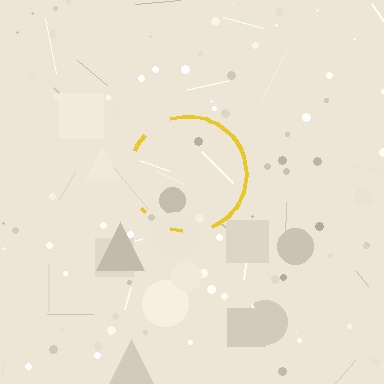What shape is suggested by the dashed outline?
The dashed outline suggests a circle.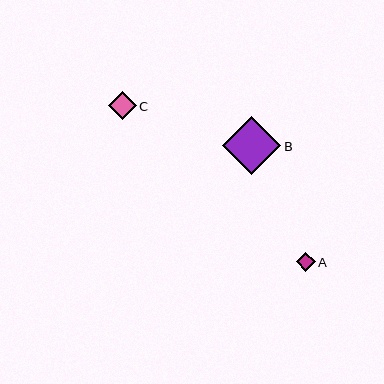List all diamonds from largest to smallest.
From largest to smallest: B, C, A.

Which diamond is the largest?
Diamond B is the largest with a size of approximately 58 pixels.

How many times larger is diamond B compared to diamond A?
Diamond B is approximately 3.1 times the size of diamond A.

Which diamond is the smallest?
Diamond A is the smallest with a size of approximately 19 pixels.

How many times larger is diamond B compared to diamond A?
Diamond B is approximately 3.1 times the size of diamond A.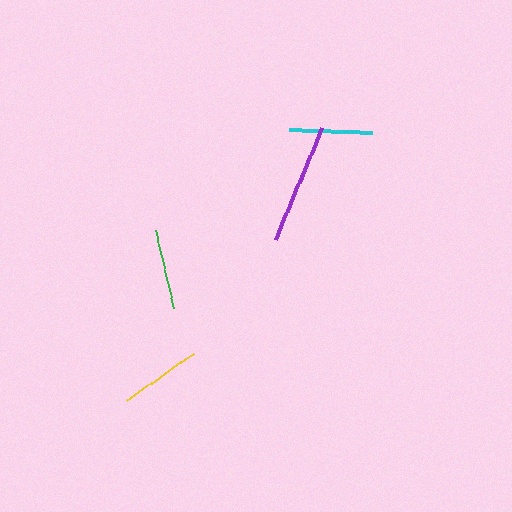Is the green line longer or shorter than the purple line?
The purple line is longer than the green line.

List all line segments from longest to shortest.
From longest to shortest: purple, cyan, yellow, green.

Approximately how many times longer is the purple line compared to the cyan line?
The purple line is approximately 1.5 times the length of the cyan line.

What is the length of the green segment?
The green segment is approximately 81 pixels long.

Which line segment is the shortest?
The green line is the shortest at approximately 81 pixels.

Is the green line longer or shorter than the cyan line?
The cyan line is longer than the green line.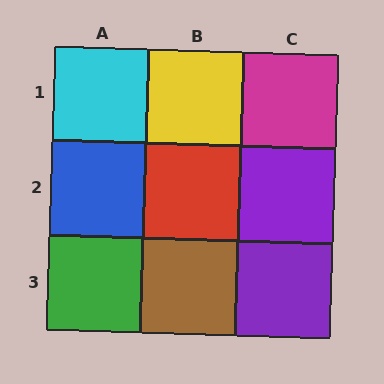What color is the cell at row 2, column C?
Purple.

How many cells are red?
1 cell is red.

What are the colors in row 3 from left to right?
Green, brown, purple.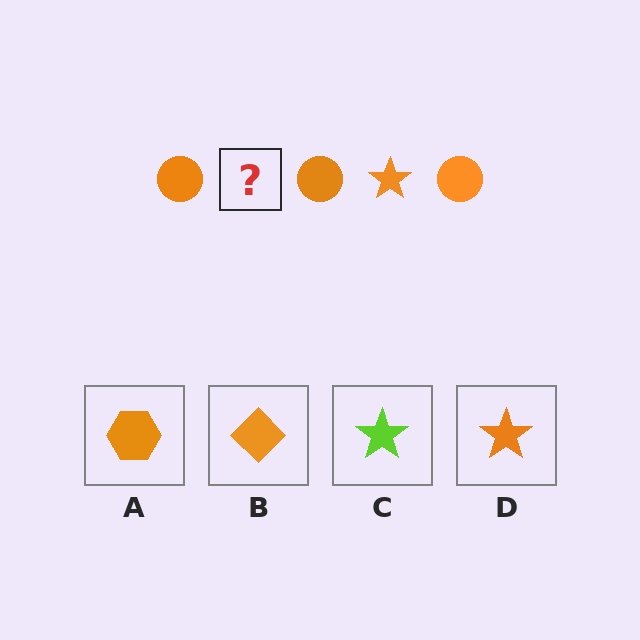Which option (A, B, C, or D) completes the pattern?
D.